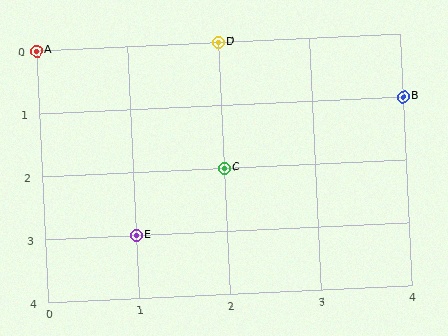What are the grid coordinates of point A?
Point A is at grid coordinates (0, 0).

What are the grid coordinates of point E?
Point E is at grid coordinates (1, 3).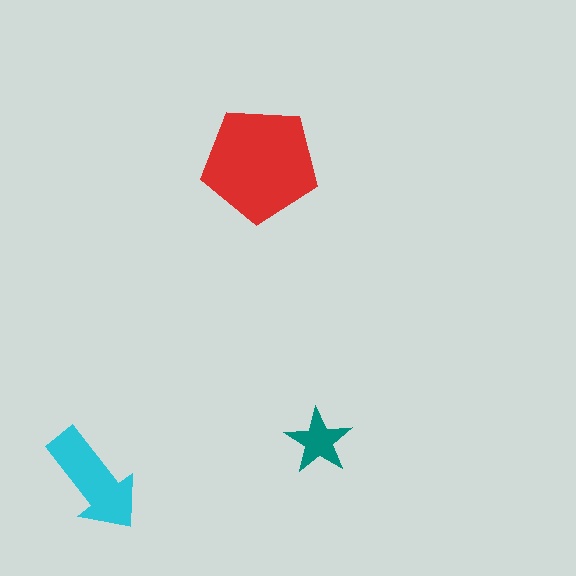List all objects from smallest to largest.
The teal star, the cyan arrow, the red pentagon.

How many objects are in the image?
There are 3 objects in the image.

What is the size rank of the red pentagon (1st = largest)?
1st.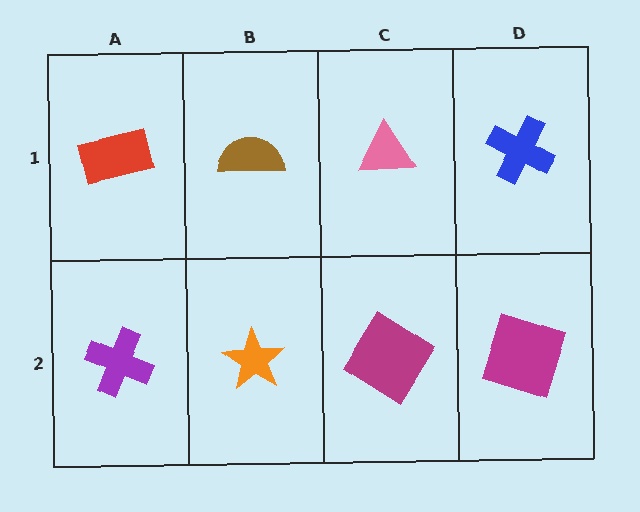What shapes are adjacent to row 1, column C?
A magenta diamond (row 2, column C), a brown semicircle (row 1, column B), a blue cross (row 1, column D).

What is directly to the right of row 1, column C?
A blue cross.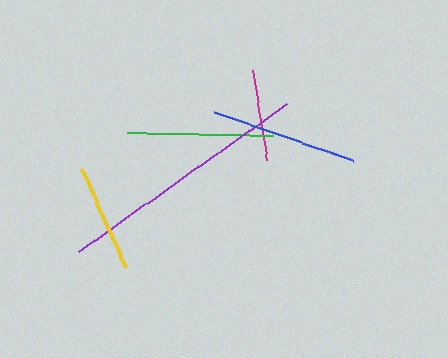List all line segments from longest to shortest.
From longest to shortest: purple, blue, green, yellow, magenta.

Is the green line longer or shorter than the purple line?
The purple line is longer than the green line.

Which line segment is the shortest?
The magenta line is the shortest at approximately 91 pixels.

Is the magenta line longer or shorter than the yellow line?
The yellow line is longer than the magenta line.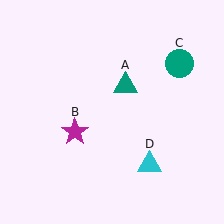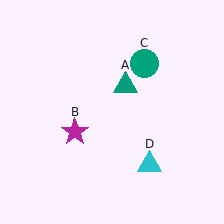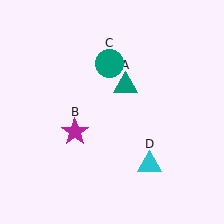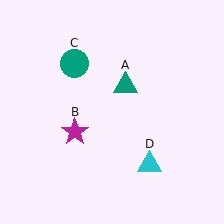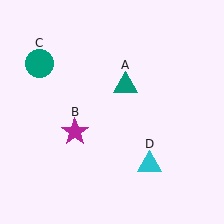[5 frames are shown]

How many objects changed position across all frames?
1 object changed position: teal circle (object C).